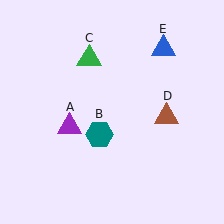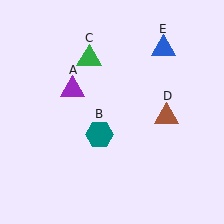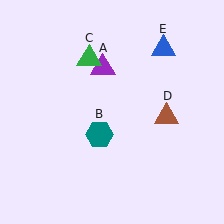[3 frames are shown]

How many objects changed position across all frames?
1 object changed position: purple triangle (object A).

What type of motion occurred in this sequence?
The purple triangle (object A) rotated clockwise around the center of the scene.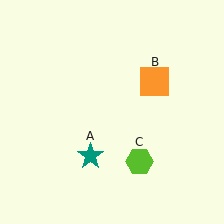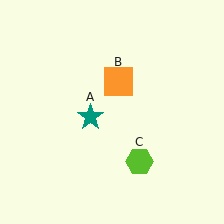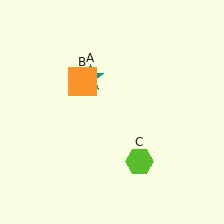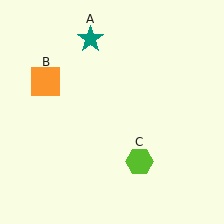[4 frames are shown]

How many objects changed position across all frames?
2 objects changed position: teal star (object A), orange square (object B).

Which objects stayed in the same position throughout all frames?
Lime hexagon (object C) remained stationary.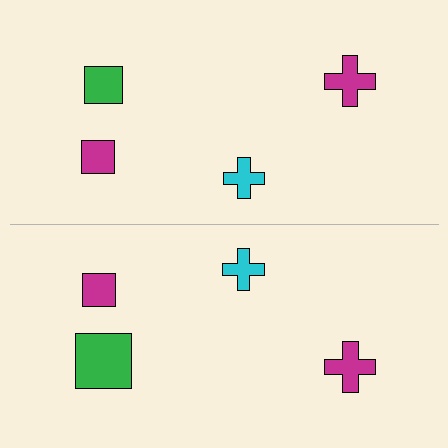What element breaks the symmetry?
The green square on the bottom side has a different size than its mirror counterpart.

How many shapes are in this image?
There are 8 shapes in this image.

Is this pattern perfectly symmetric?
No, the pattern is not perfectly symmetric. The green square on the bottom side has a different size than its mirror counterpart.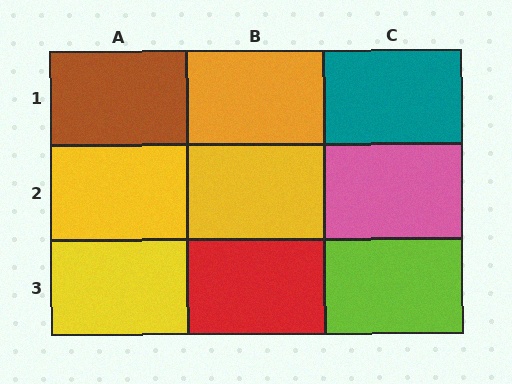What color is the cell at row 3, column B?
Red.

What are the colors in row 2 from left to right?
Yellow, yellow, pink.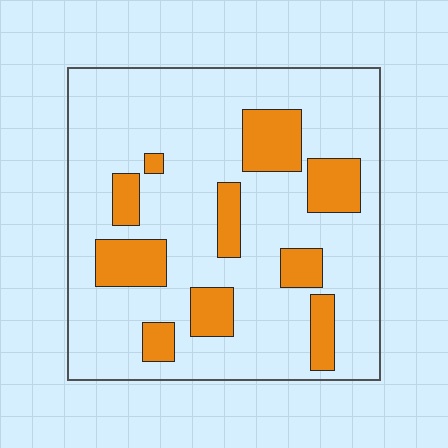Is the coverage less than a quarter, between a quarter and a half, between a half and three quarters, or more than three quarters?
Less than a quarter.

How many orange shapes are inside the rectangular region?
10.